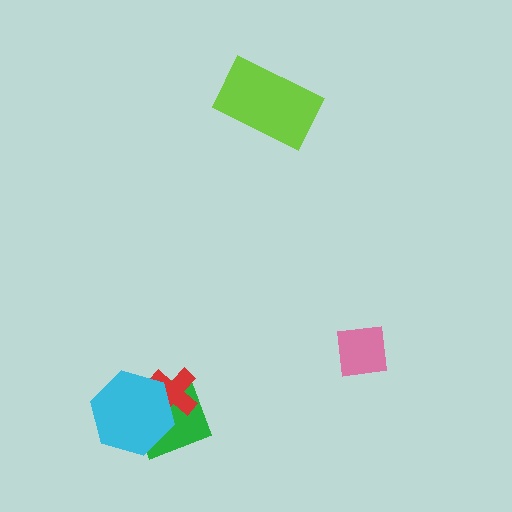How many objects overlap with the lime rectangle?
0 objects overlap with the lime rectangle.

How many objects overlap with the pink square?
0 objects overlap with the pink square.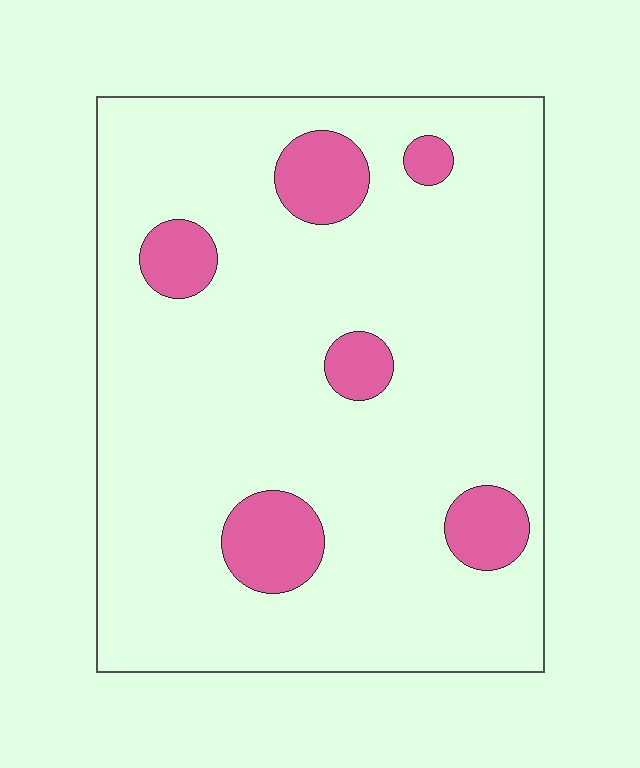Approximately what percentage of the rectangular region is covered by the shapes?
Approximately 10%.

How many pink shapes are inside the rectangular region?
6.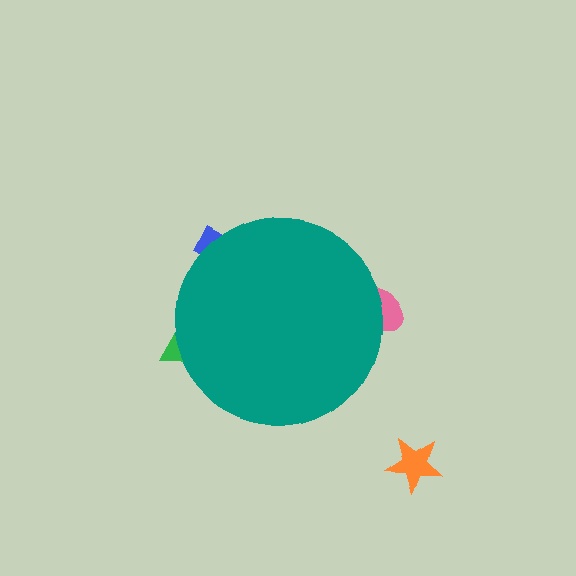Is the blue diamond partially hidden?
Yes, the blue diamond is partially hidden behind the teal circle.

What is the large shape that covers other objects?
A teal circle.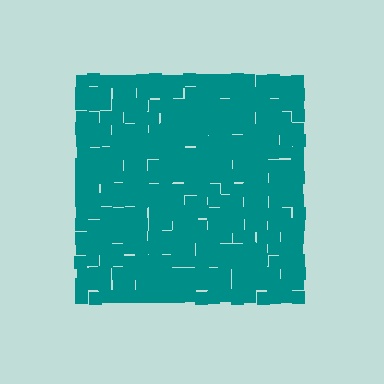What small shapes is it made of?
It is made of small squares.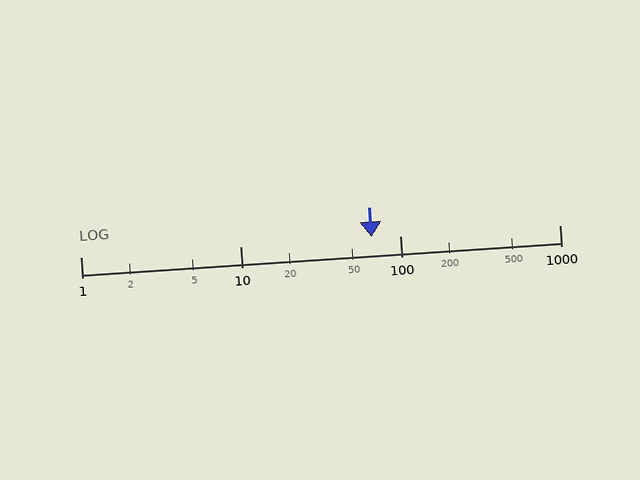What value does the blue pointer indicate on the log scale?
The pointer indicates approximately 66.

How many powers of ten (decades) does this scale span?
The scale spans 3 decades, from 1 to 1000.